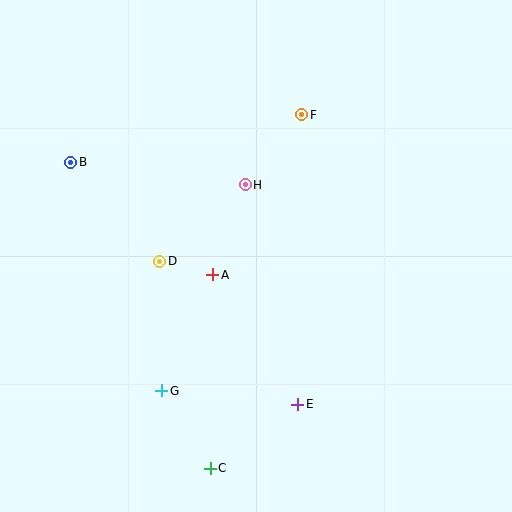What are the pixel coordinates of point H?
Point H is at (245, 185).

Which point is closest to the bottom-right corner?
Point E is closest to the bottom-right corner.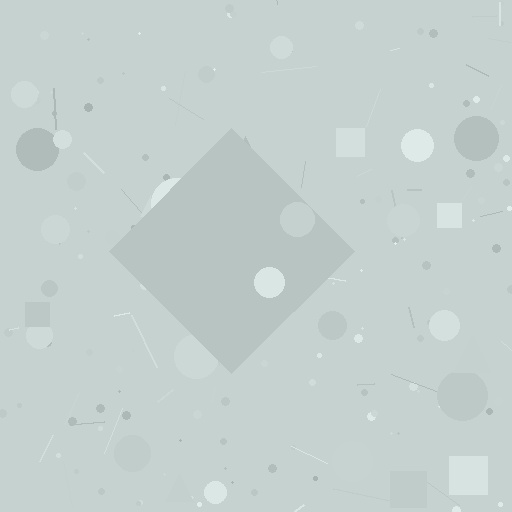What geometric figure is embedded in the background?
A diamond is embedded in the background.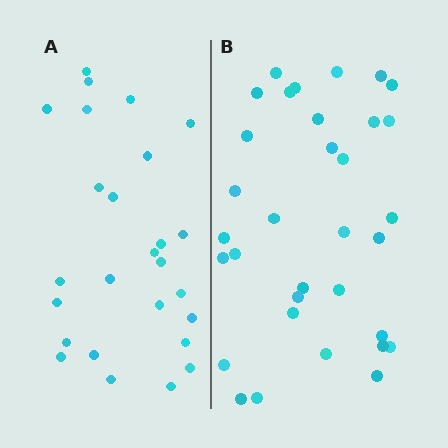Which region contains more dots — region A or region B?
Region B (the right region) has more dots.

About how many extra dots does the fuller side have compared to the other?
Region B has roughly 8 or so more dots than region A.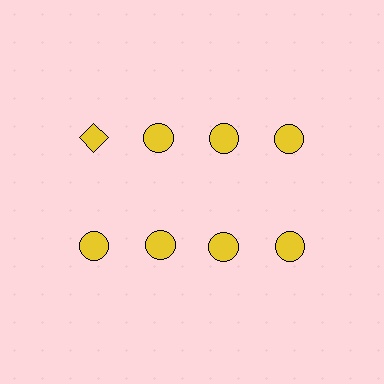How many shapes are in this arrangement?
There are 8 shapes arranged in a grid pattern.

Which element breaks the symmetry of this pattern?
The yellow diamond in the top row, leftmost column breaks the symmetry. All other shapes are yellow circles.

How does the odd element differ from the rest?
It has a different shape: diamond instead of circle.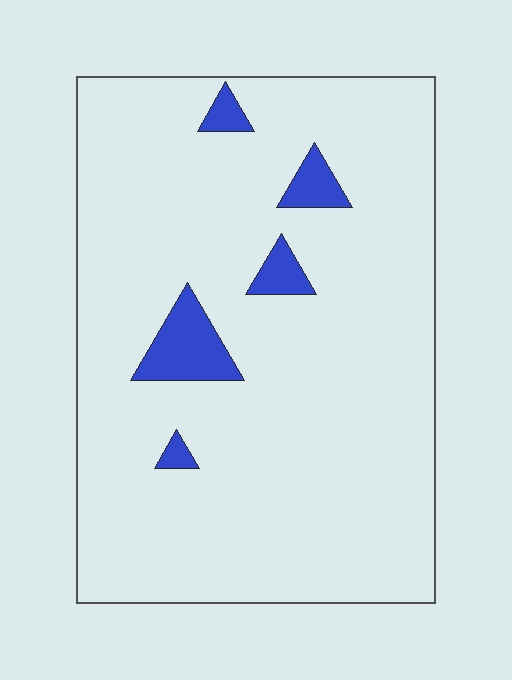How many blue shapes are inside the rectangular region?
5.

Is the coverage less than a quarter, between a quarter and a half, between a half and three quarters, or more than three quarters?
Less than a quarter.